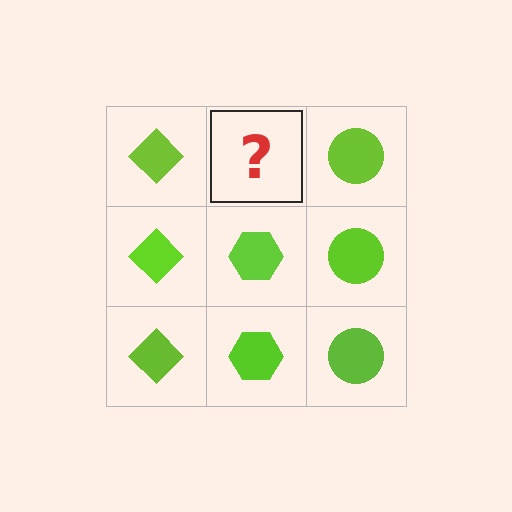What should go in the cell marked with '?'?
The missing cell should contain a lime hexagon.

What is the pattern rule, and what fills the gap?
The rule is that each column has a consistent shape. The gap should be filled with a lime hexagon.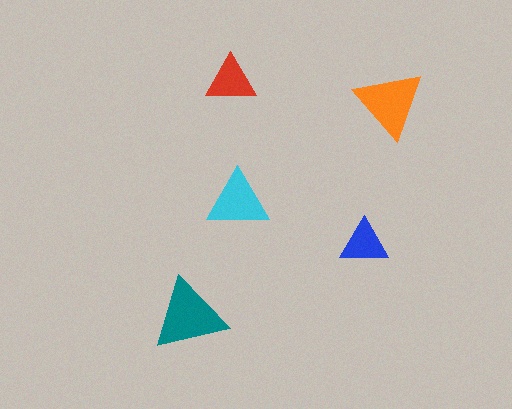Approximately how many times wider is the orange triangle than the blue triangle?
About 1.5 times wider.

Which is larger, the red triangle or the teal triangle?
The teal one.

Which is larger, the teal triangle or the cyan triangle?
The teal one.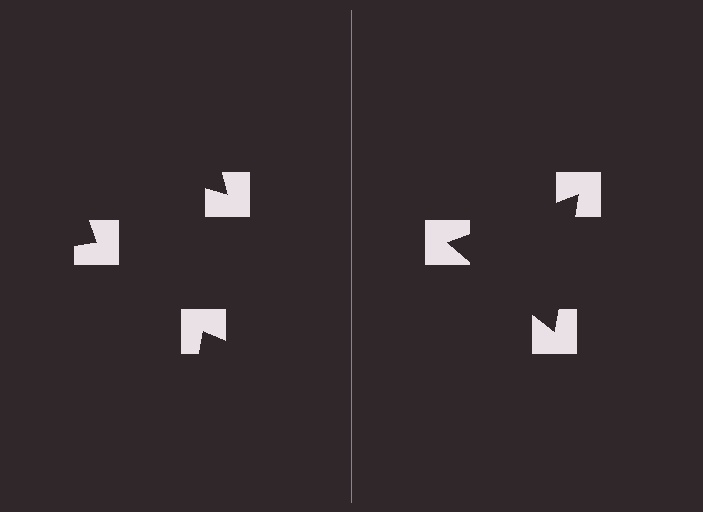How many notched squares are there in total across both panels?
6 — 3 on each side.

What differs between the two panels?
The notched squares are positioned identically on both sides; only the wedge orientations differ. On the right they align to a triangle; on the left they are misaligned.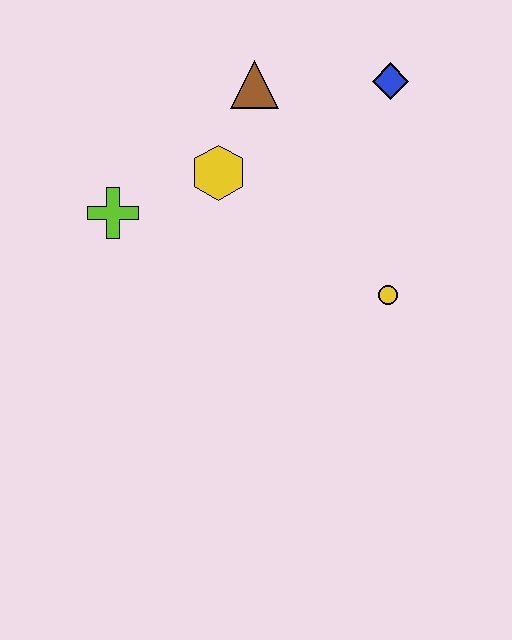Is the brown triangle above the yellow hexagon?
Yes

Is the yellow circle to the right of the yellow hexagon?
Yes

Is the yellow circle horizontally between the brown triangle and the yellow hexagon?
No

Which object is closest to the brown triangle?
The yellow hexagon is closest to the brown triangle.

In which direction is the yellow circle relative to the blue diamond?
The yellow circle is below the blue diamond.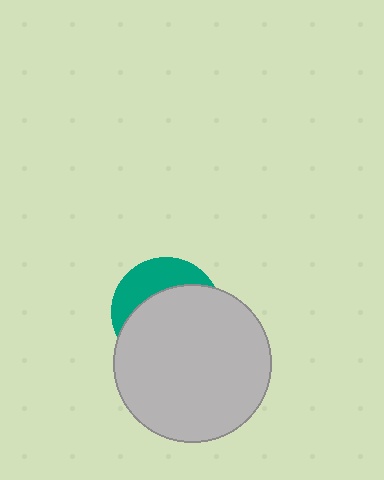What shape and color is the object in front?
The object in front is a light gray circle.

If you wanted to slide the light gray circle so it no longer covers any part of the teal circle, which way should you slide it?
Slide it down — that is the most direct way to separate the two shapes.